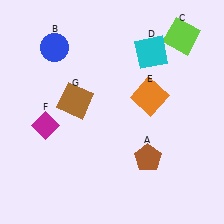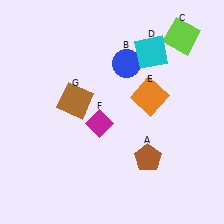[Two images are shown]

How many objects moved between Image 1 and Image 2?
2 objects moved between the two images.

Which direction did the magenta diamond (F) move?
The magenta diamond (F) moved right.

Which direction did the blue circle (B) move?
The blue circle (B) moved right.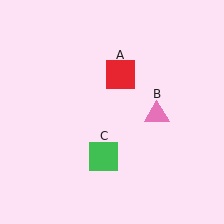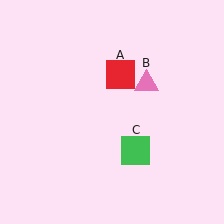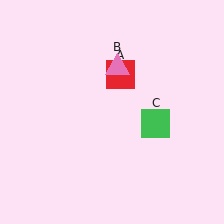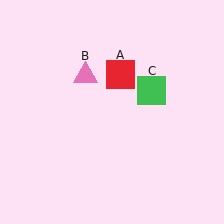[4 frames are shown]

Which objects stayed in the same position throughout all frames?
Red square (object A) remained stationary.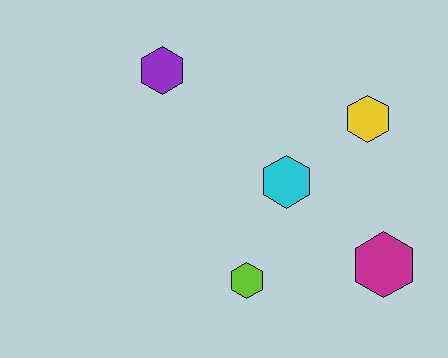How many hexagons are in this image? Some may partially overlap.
There are 5 hexagons.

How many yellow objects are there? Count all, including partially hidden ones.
There is 1 yellow object.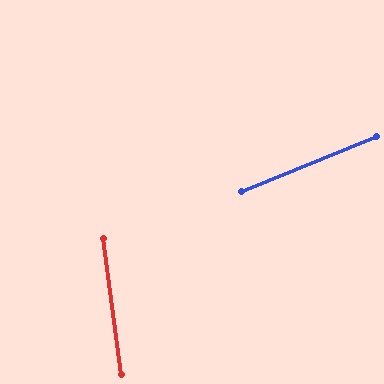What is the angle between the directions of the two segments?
Approximately 75 degrees.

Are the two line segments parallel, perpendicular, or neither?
Neither parallel nor perpendicular — they differ by about 75°.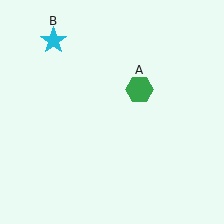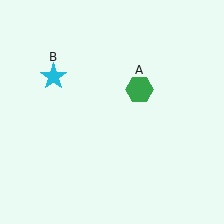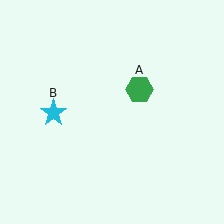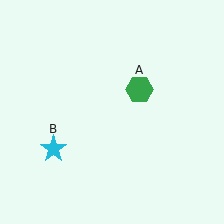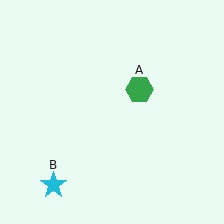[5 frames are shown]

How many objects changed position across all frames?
1 object changed position: cyan star (object B).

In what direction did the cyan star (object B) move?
The cyan star (object B) moved down.